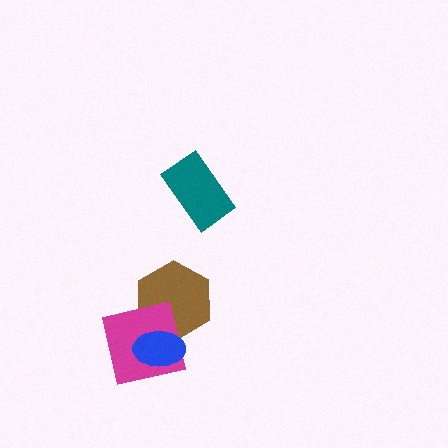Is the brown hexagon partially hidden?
Yes, it is partially covered by another shape.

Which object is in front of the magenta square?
The blue ellipse is in front of the magenta square.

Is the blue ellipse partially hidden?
No, no other shape covers it.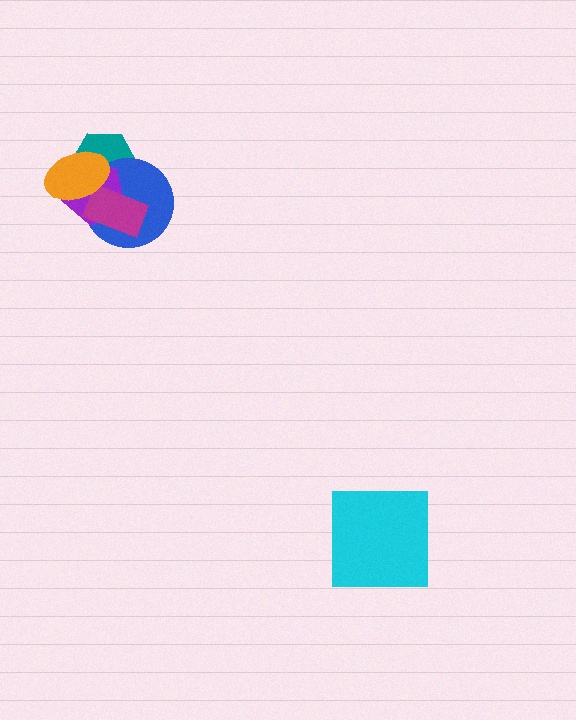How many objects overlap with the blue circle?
4 objects overlap with the blue circle.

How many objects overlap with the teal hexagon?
4 objects overlap with the teal hexagon.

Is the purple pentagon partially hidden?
Yes, it is partially covered by another shape.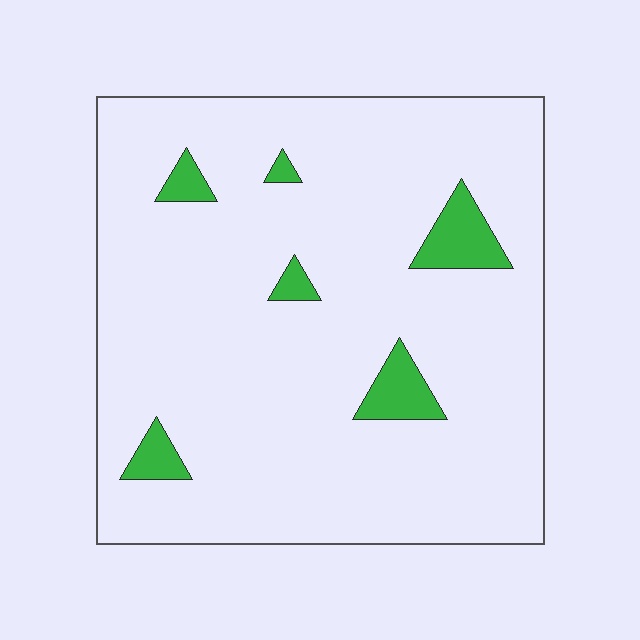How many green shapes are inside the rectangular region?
6.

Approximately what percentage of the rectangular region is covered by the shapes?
Approximately 5%.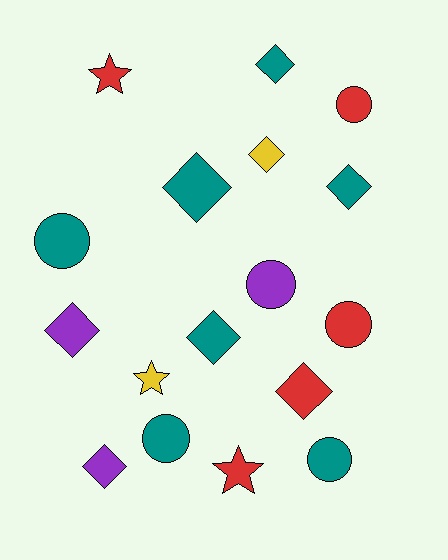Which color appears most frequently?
Teal, with 7 objects.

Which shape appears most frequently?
Diamond, with 8 objects.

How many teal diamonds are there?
There are 4 teal diamonds.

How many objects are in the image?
There are 17 objects.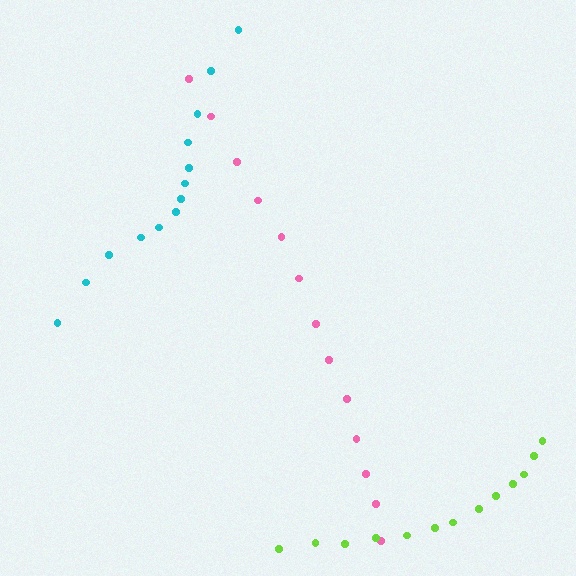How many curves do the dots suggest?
There are 3 distinct paths.